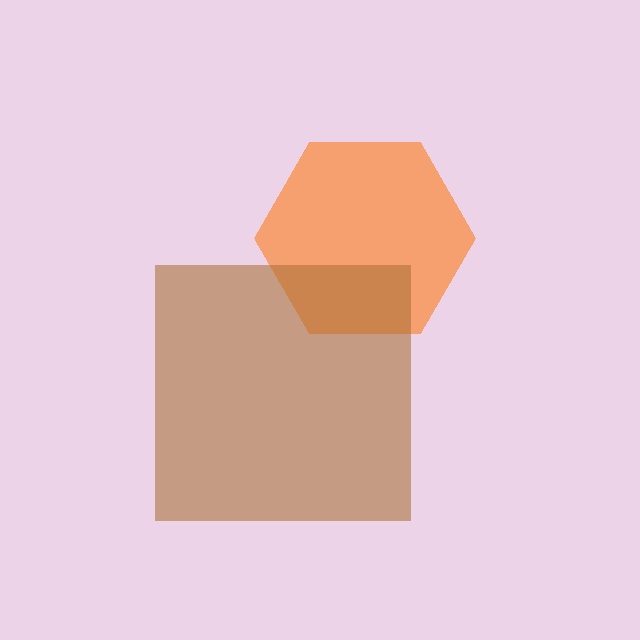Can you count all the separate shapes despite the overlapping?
Yes, there are 2 separate shapes.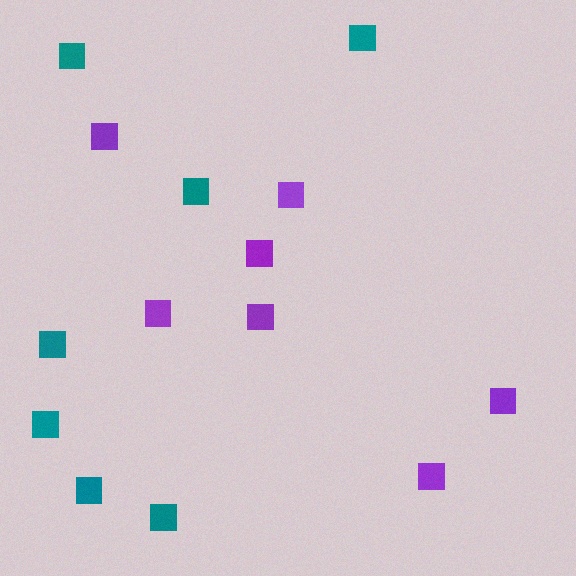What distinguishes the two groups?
There are 2 groups: one group of teal squares (7) and one group of purple squares (7).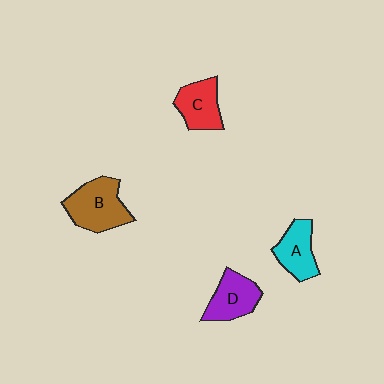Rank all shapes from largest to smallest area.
From largest to smallest: B (brown), D (purple), C (red), A (cyan).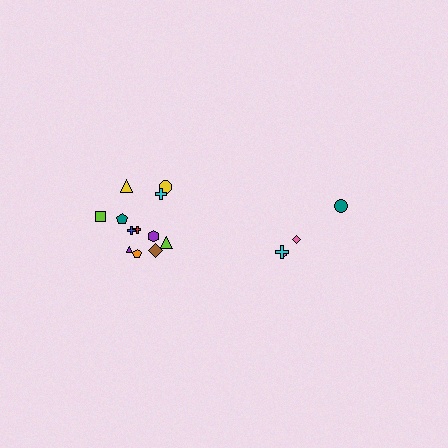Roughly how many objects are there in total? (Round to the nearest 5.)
Roughly 15 objects in total.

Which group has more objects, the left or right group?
The left group.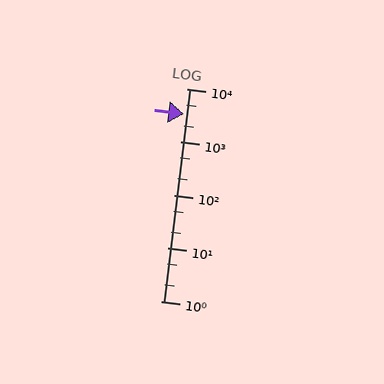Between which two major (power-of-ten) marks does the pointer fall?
The pointer is between 1000 and 10000.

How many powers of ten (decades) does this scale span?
The scale spans 4 decades, from 1 to 10000.